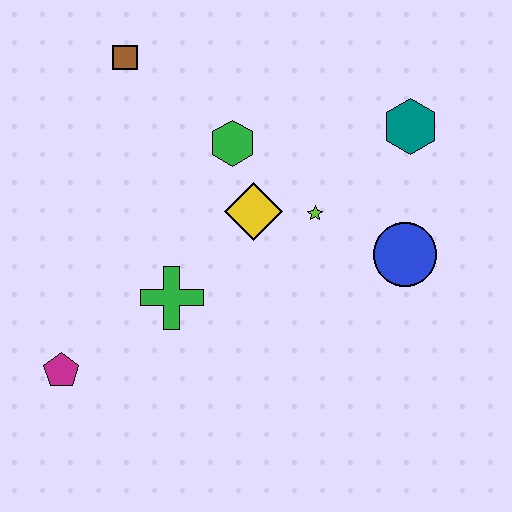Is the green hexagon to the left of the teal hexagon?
Yes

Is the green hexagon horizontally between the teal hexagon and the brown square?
Yes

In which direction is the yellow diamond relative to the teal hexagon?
The yellow diamond is to the left of the teal hexagon.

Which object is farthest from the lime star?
The magenta pentagon is farthest from the lime star.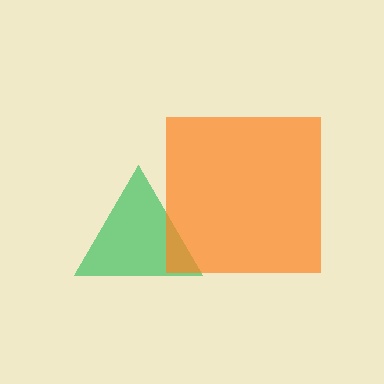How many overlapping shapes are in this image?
There are 2 overlapping shapes in the image.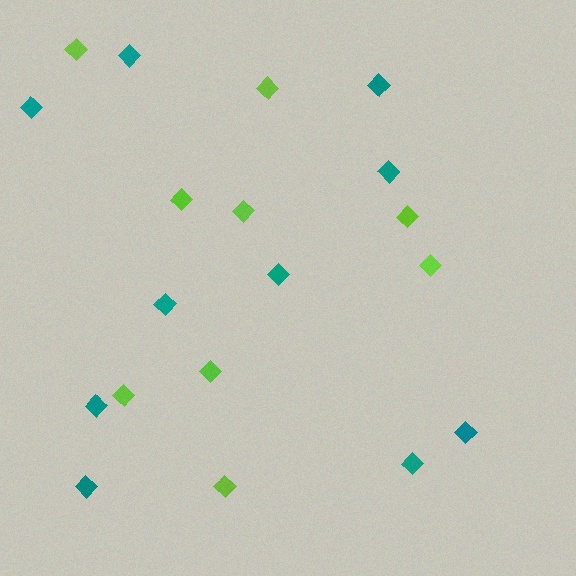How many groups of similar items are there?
There are 2 groups: one group of teal diamonds (10) and one group of lime diamonds (9).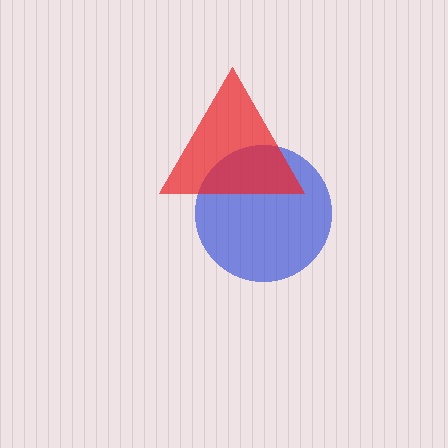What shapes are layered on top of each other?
The layered shapes are: a blue circle, a red triangle.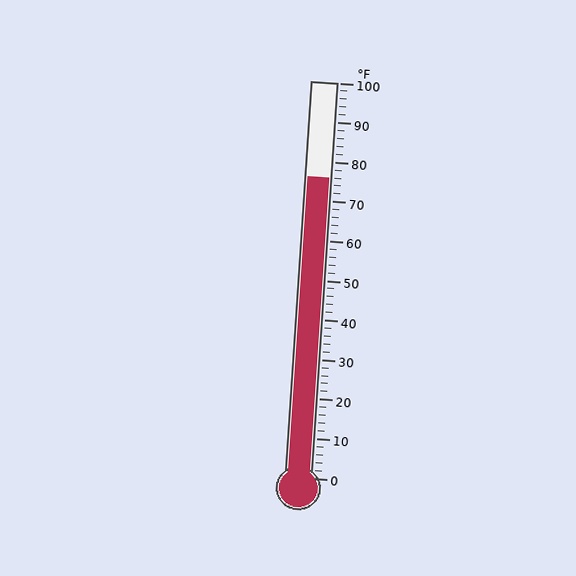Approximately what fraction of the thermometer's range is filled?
The thermometer is filled to approximately 75% of its range.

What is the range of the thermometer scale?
The thermometer scale ranges from 0°F to 100°F.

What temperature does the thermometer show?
The thermometer shows approximately 76°F.